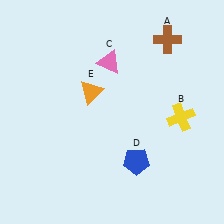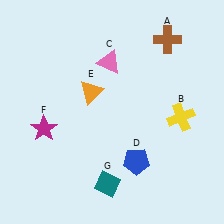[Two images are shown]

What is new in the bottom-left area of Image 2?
A teal diamond (G) was added in the bottom-left area of Image 2.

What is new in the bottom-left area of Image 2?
A magenta star (F) was added in the bottom-left area of Image 2.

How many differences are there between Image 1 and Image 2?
There are 2 differences between the two images.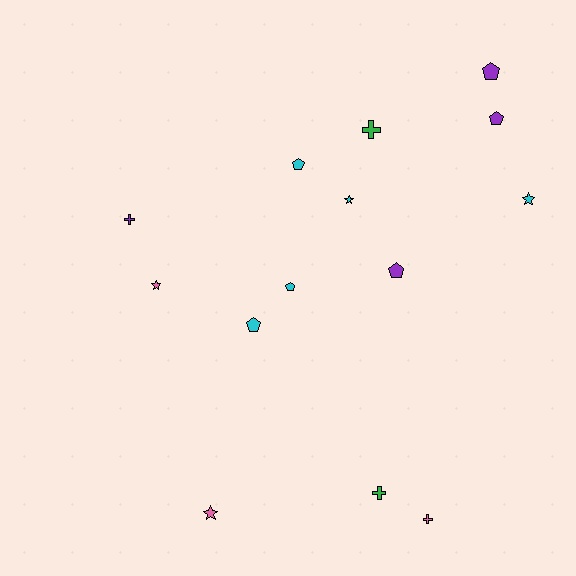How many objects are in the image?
There are 14 objects.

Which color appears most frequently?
Cyan, with 5 objects.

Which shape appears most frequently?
Pentagon, with 6 objects.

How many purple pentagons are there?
There are 3 purple pentagons.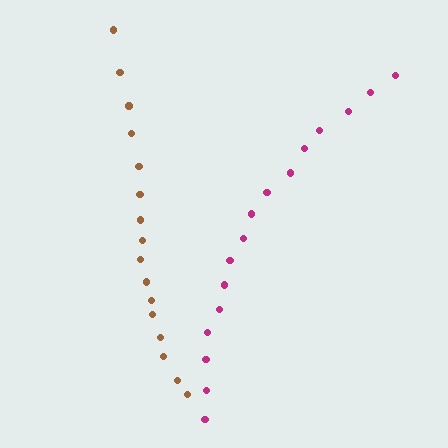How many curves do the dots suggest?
There are 2 distinct paths.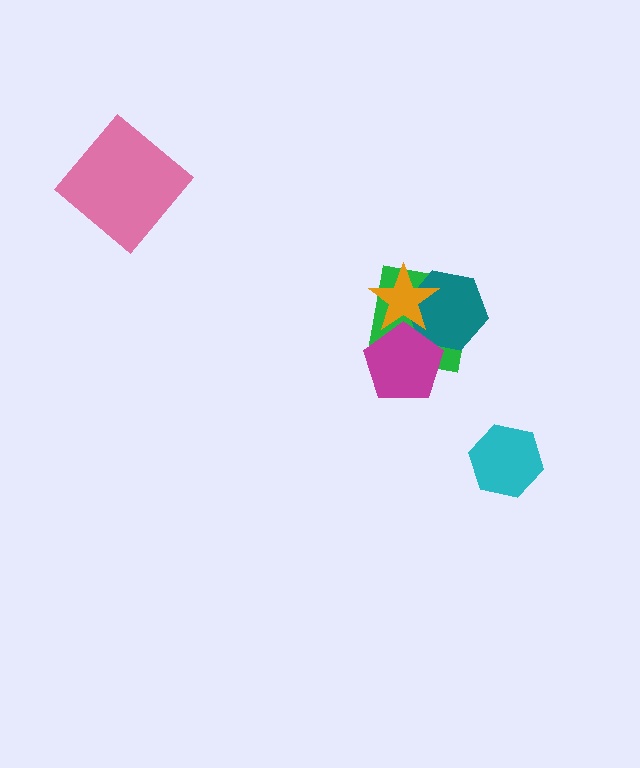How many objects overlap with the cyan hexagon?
0 objects overlap with the cyan hexagon.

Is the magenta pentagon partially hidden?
Yes, it is partially covered by another shape.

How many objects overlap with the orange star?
3 objects overlap with the orange star.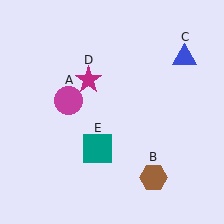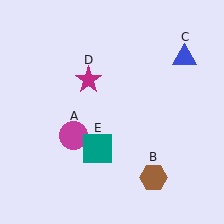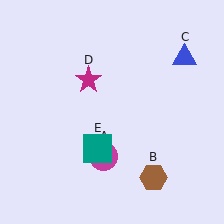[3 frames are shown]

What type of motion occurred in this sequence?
The magenta circle (object A) rotated counterclockwise around the center of the scene.